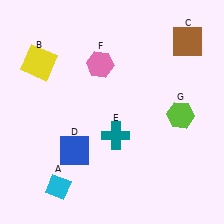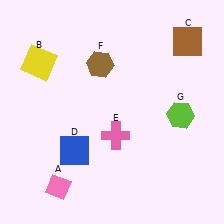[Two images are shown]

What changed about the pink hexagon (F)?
In Image 1, F is pink. In Image 2, it changed to brown.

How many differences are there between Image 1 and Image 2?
There are 3 differences between the two images.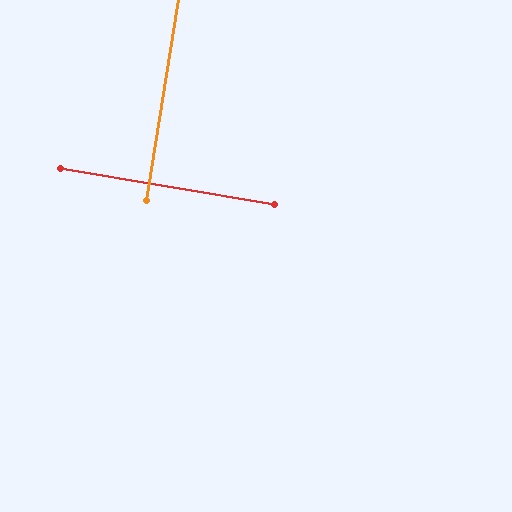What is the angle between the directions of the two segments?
Approximately 89 degrees.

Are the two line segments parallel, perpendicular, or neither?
Perpendicular — they meet at approximately 89°.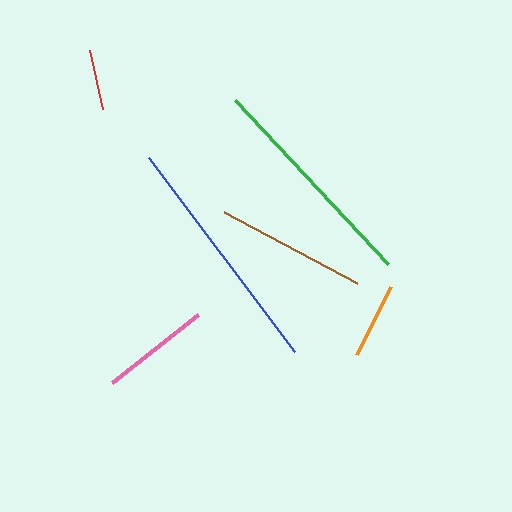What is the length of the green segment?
The green segment is approximately 224 pixels long.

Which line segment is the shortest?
The red line is the shortest at approximately 60 pixels.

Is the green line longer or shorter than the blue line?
The blue line is longer than the green line.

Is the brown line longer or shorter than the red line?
The brown line is longer than the red line.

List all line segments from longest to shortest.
From longest to shortest: blue, green, brown, pink, orange, red.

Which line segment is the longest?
The blue line is the longest at approximately 243 pixels.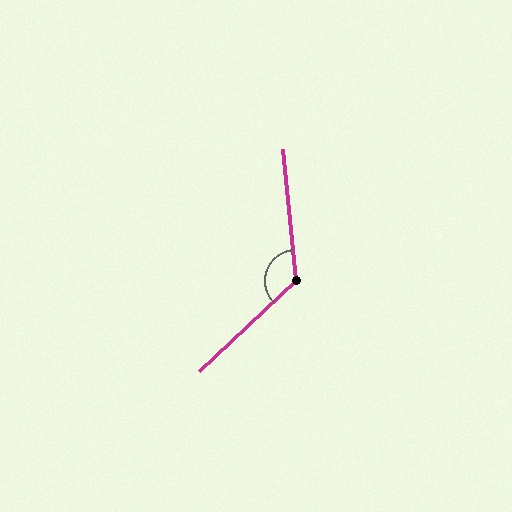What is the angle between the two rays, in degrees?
Approximately 128 degrees.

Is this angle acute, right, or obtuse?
It is obtuse.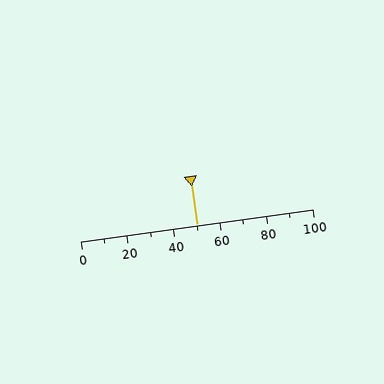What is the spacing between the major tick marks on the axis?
The major ticks are spaced 20 apart.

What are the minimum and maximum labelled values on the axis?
The axis runs from 0 to 100.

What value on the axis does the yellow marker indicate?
The marker indicates approximately 50.